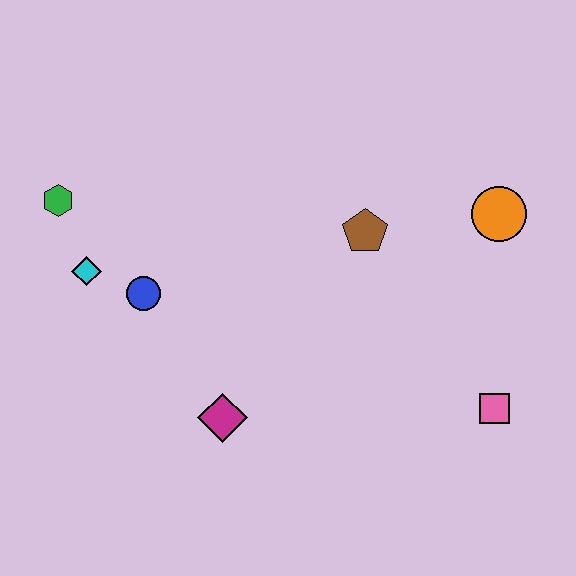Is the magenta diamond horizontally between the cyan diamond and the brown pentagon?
Yes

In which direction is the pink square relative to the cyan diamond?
The pink square is to the right of the cyan diamond.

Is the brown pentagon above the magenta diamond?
Yes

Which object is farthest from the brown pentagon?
The green hexagon is farthest from the brown pentagon.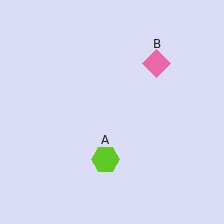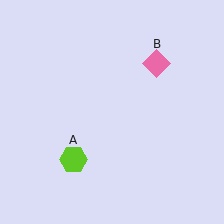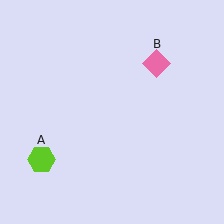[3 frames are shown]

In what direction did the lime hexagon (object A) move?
The lime hexagon (object A) moved left.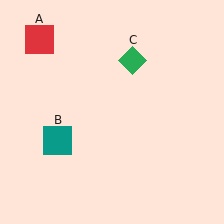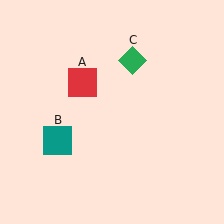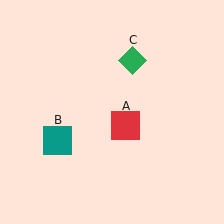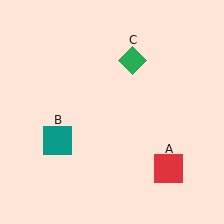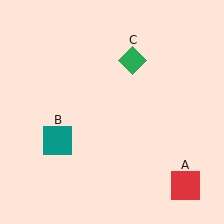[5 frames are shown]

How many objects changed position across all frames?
1 object changed position: red square (object A).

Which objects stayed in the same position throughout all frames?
Teal square (object B) and green diamond (object C) remained stationary.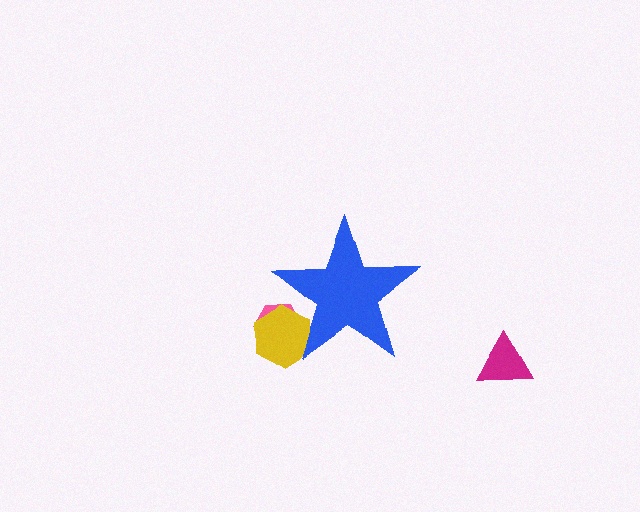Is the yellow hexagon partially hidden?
Yes, the yellow hexagon is partially hidden behind the blue star.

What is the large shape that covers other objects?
A blue star.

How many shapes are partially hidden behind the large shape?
2 shapes are partially hidden.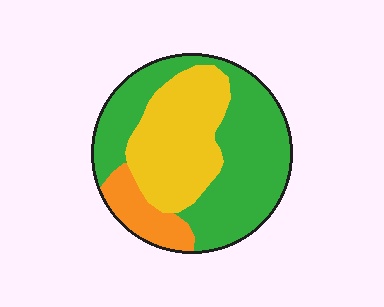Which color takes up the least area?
Orange, at roughly 10%.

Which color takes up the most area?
Green, at roughly 55%.